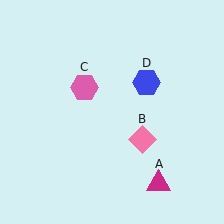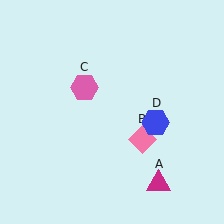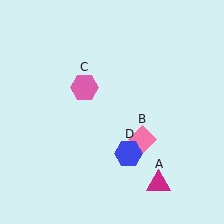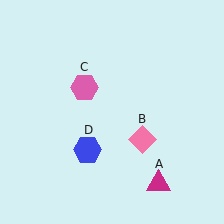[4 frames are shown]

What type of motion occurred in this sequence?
The blue hexagon (object D) rotated clockwise around the center of the scene.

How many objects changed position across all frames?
1 object changed position: blue hexagon (object D).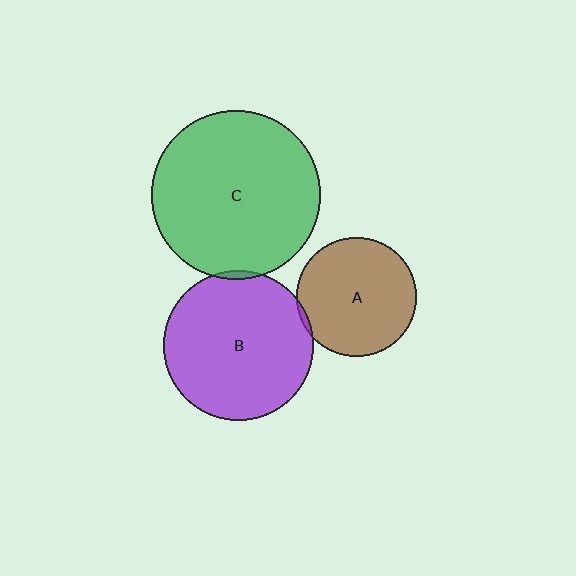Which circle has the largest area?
Circle C (green).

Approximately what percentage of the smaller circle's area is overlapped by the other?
Approximately 5%.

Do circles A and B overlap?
Yes.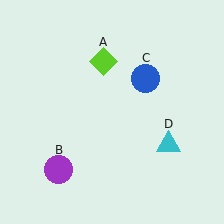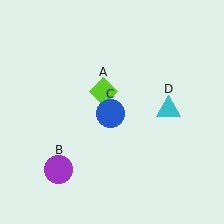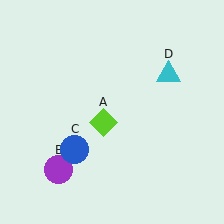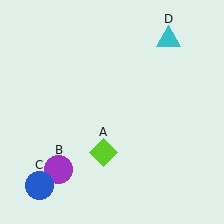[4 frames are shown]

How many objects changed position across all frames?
3 objects changed position: lime diamond (object A), blue circle (object C), cyan triangle (object D).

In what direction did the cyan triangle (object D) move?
The cyan triangle (object D) moved up.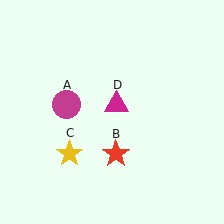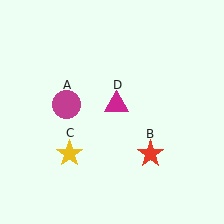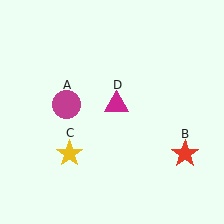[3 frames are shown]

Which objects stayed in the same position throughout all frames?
Magenta circle (object A) and yellow star (object C) and magenta triangle (object D) remained stationary.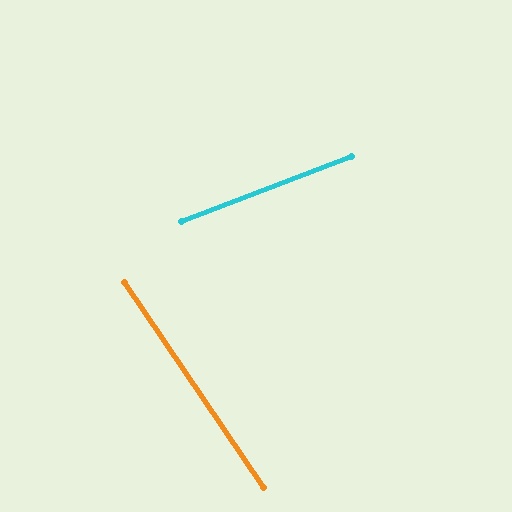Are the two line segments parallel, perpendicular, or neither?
Neither parallel nor perpendicular — they differ by about 77°.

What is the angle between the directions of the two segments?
Approximately 77 degrees.